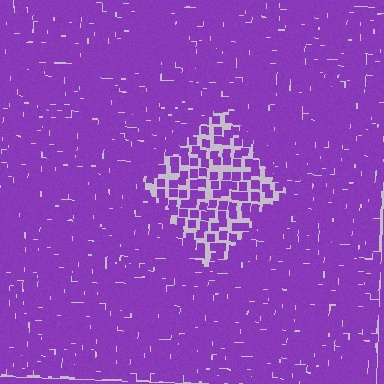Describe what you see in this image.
The image contains small purple elements arranged at two different densities. A diamond-shaped region is visible where the elements are less densely packed than the surrounding area.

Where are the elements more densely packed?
The elements are more densely packed outside the diamond boundary.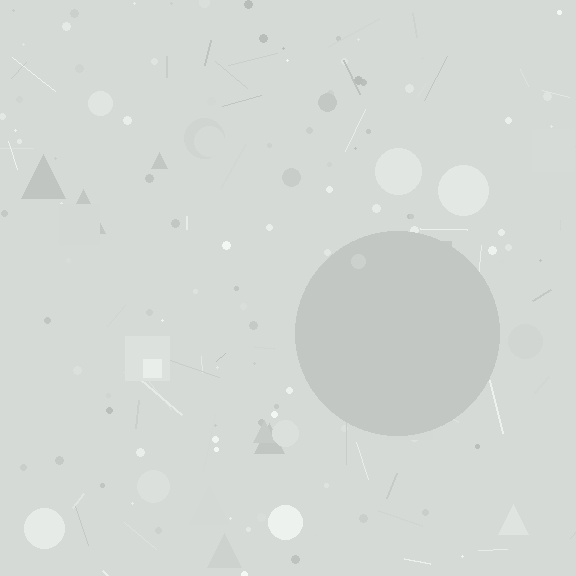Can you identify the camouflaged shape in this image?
The camouflaged shape is a circle.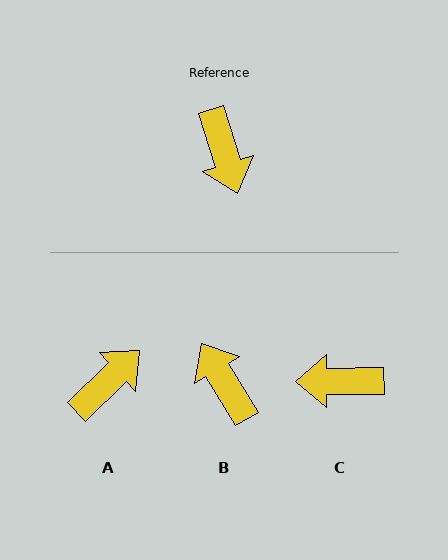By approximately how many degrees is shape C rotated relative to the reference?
Approximately 107 degrees clockwise.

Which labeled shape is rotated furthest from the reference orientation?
B, about 166 degrees away.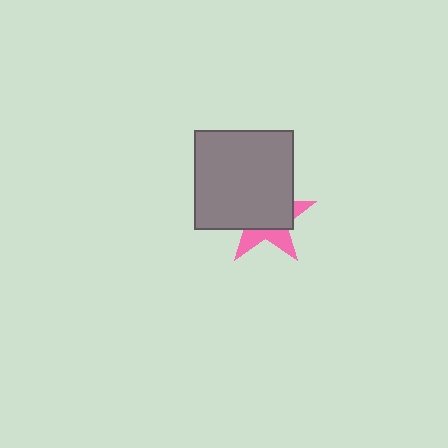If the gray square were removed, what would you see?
You would see the complete pink star.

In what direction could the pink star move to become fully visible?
The pink star could move toward the lower-right. That would shift it out from behind the gray square entirely.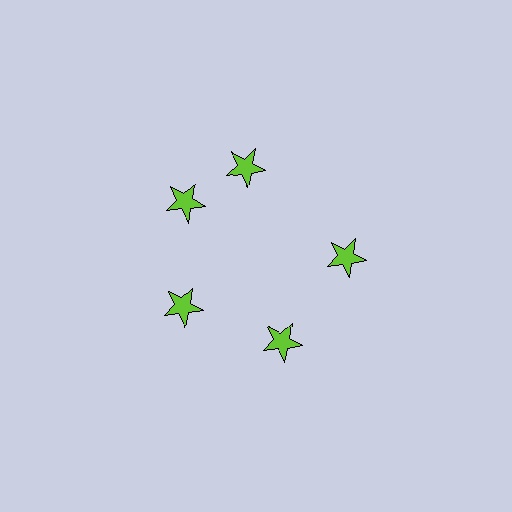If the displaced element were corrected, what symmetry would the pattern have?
It would have 5-fold rotational symmetry — the pattern would map onto itself every 72 degrees.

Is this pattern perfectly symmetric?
No. The 5 lime stars are arranged in a ring, but one element near the 1 o'clock position is rotated out of alignment along the ring, breaking the 5-fold rotational symmetry.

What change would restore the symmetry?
The symmetry would be restored by rotating it back into even spacing with its neighbors so that all 5 stars sit at equal angles and equal distance from the center.